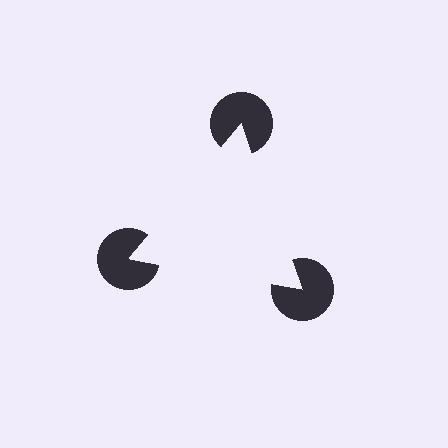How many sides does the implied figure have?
3 sides.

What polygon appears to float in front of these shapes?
An illusory triangle — its edges are inferred from the aligned wedge cuts in the pac-man discs, not physically drawn.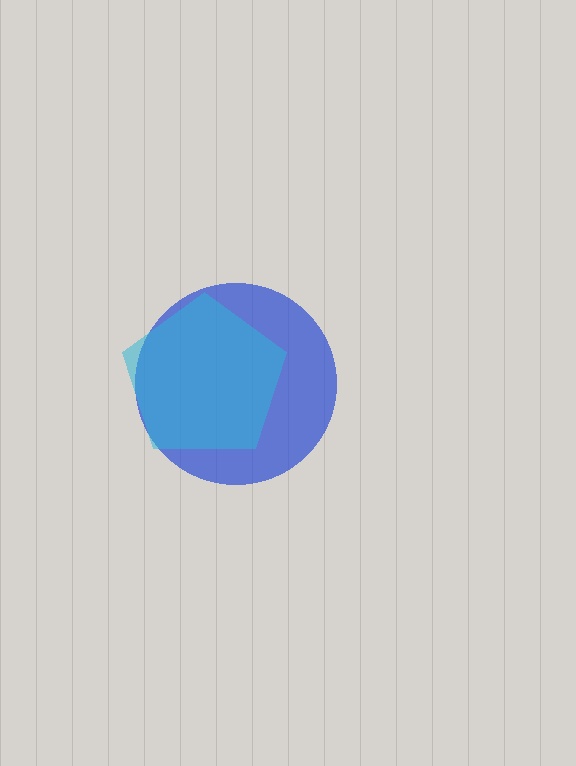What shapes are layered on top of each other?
The layered shapes are: a blue circle, a cyan pentagon.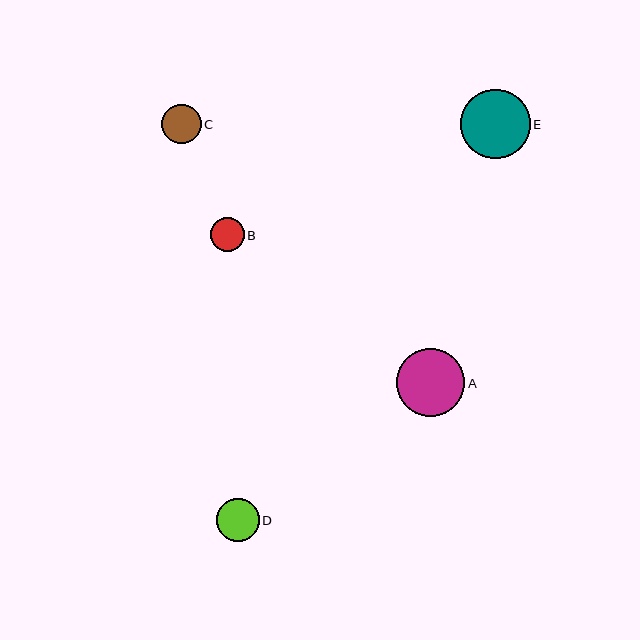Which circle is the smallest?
Circle B is the smallest with a size of approximately 33 pixels.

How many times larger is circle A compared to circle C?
Circle A is approximately 1.7 times the size of circle C.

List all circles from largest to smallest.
From largest to smallest: E, A, D, C, B.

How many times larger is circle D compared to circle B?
Circle D is approximately 1.3 times the size of circle B.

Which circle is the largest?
Circle E is the largest with a size of approximately 70 pixels.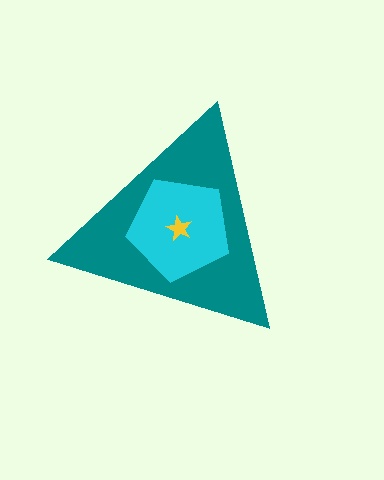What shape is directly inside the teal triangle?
The cyan pentagon.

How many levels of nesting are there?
3.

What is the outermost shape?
The teal triangle.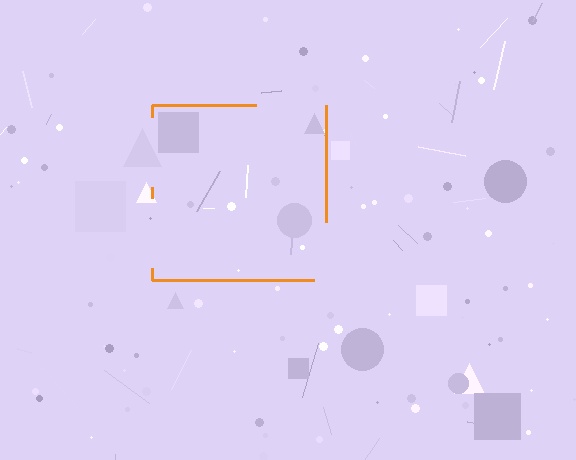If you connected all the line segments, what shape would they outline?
They would outline a square.